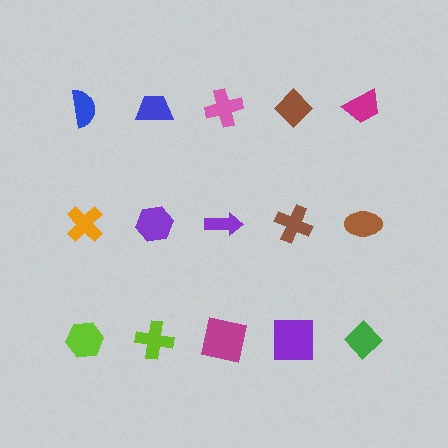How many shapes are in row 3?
5 shapes.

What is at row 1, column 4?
A brown diamond.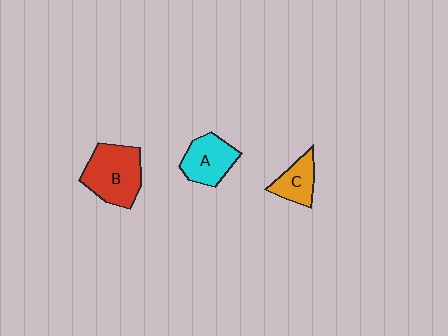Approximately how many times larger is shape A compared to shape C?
Approximately 1.3 times.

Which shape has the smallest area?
Shape C (orange).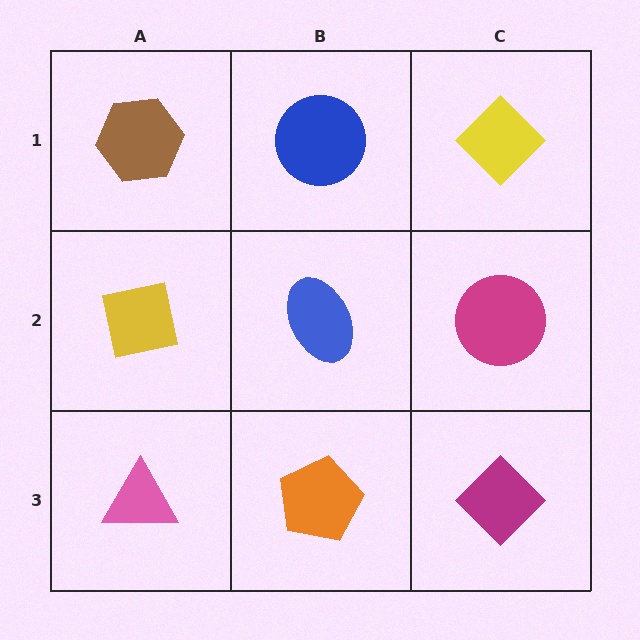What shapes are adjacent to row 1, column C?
A magenta circle (row 2, column C), a blue circle (row 1, column B).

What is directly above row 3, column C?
A magenta circle.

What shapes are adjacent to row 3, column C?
A magenta circle (row 2, column C), an orange pentagon (row 3, column B).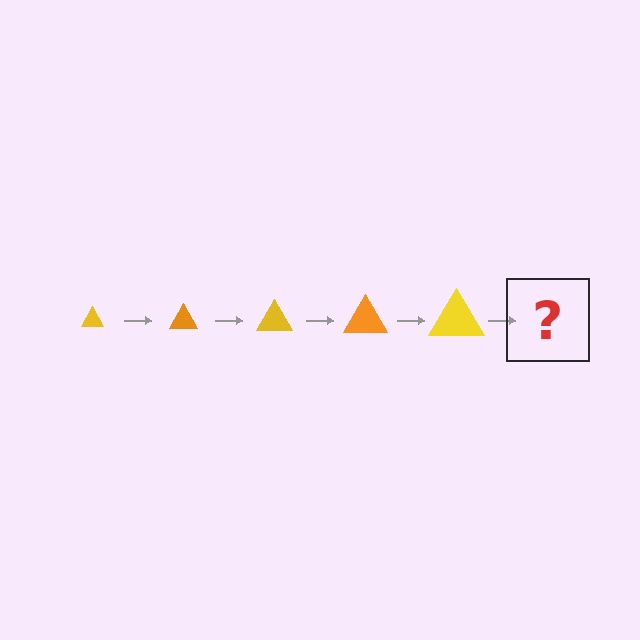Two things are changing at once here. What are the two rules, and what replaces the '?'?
The two rules are that the triangle grows larger each step and the color cycles through yellow and orange. The '?' should be an orange triangle, larger than the previous one.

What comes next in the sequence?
The next element should be an orange triangle, larger than the previous one.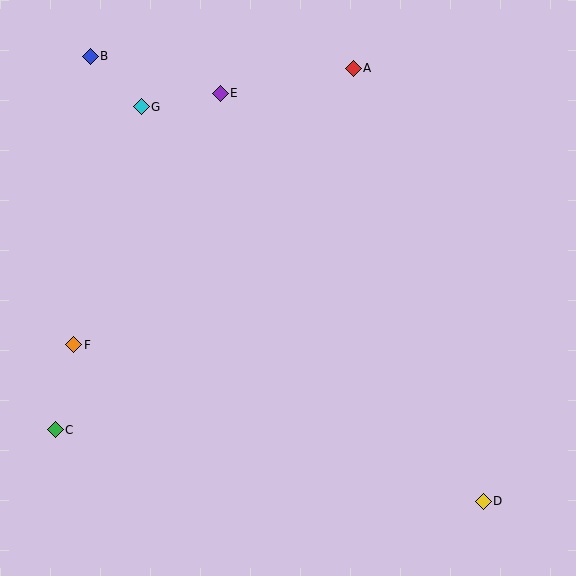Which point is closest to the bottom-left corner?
Point C is closest to the bottom-left corner.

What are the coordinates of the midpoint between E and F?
The midpoint between E and F is at (147, 219).